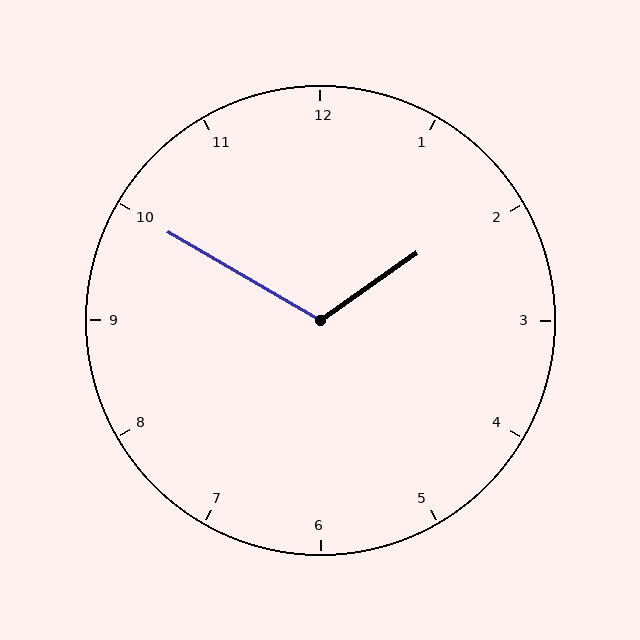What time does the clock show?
1:50.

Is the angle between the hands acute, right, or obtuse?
It is obtuse.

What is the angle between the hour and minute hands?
Approximately 115 degrees.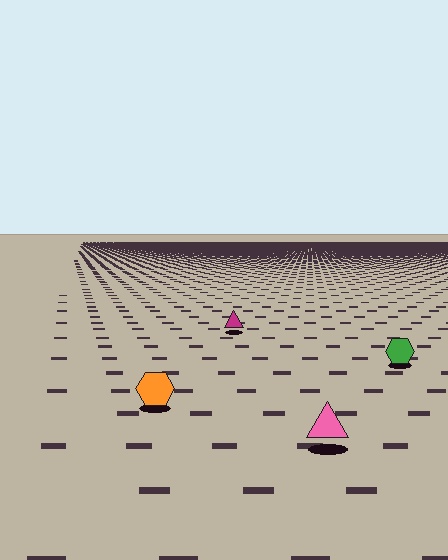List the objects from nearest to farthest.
From nearest to farthest: the pink triangle, the orange hexagon, the green hexagon, the magenta triangle.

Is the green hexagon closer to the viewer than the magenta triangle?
Yes. The green hexagon is closer — you can tell from the texture gradient: the ground texture is coarser near it.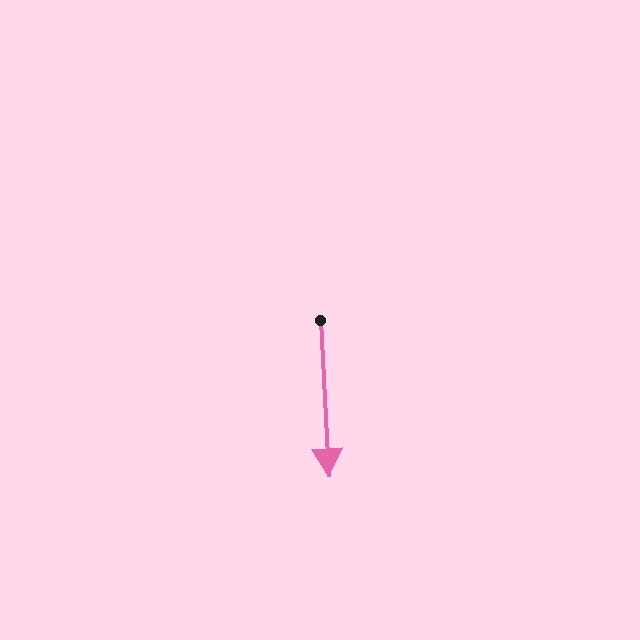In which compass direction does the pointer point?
South.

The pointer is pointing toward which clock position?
Roughly 6 o'clock.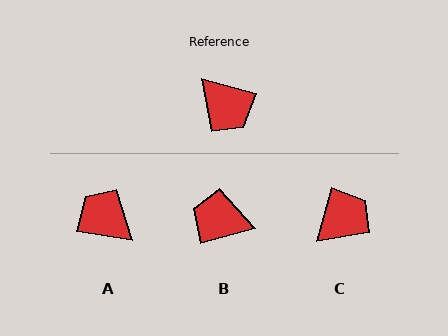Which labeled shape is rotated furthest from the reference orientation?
A, about 174 degrees away.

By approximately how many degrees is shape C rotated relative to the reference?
Approximately 90 degrees counter-clockwise.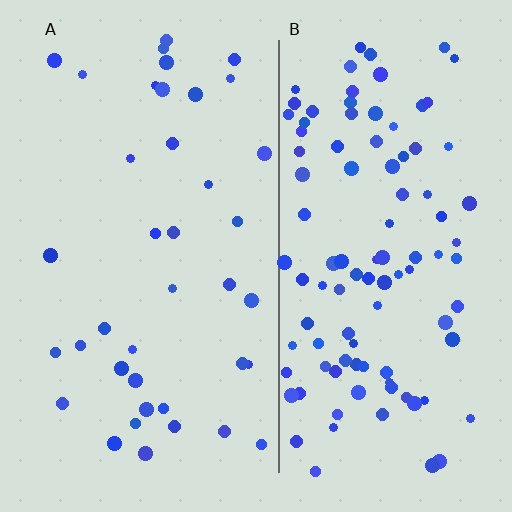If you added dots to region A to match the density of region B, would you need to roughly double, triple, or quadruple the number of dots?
Approximately triple.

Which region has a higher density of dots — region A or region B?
B (the right).